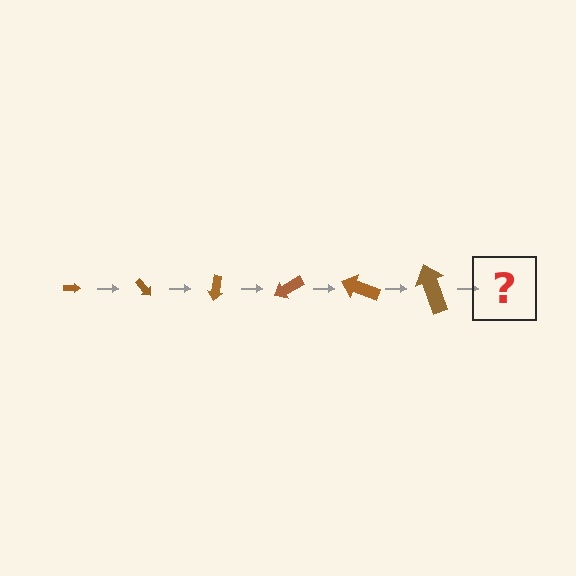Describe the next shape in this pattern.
It should be an arrow, larger than the previous one and rotated 300 degrees from the start.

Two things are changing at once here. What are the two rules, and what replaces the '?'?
The two rules are that the arrow grows larger each step and it rotates 50 degrees each step. The '?' should be an arrow, larger than the previous one and rotated 300 degrees from the start.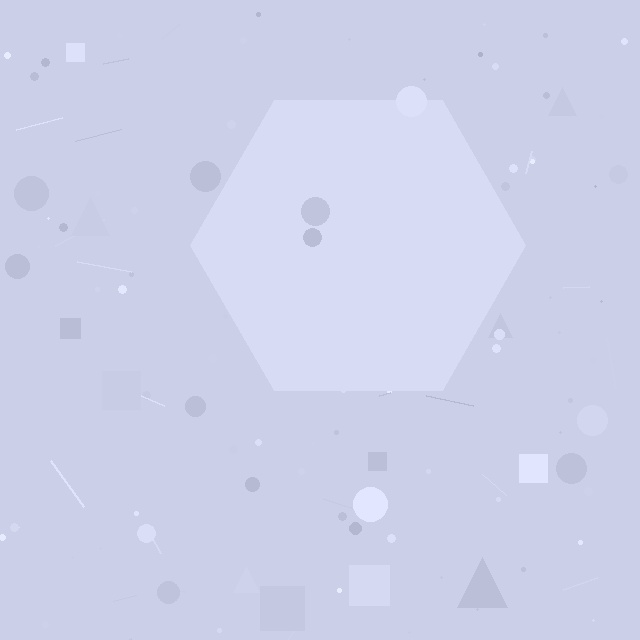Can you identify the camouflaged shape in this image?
The camouflaged shape is a hexagon.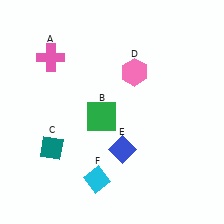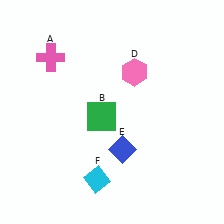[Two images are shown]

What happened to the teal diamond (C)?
The teal diamond (C) was removed in Image 2. It was in the bottom-left area of Image 1.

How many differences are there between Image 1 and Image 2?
There is 1 difference between the two images.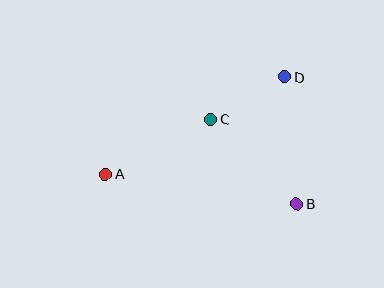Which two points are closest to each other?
Points C and D are closest to each other.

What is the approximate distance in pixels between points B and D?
The distance between B and D is approximately 127 pixels.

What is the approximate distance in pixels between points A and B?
The distance between A and B is approximately 194 pixels.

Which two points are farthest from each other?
Points A and D are farthest from each other.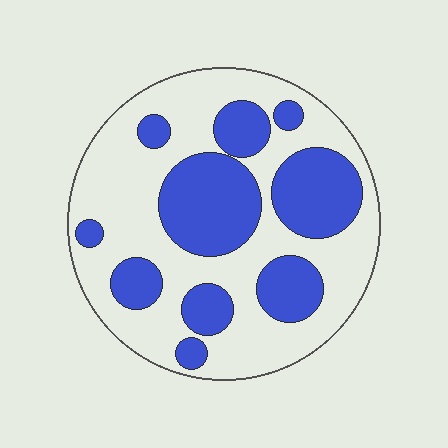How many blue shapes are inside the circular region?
10.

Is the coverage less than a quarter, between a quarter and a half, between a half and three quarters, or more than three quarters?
Between a quarter and a half.